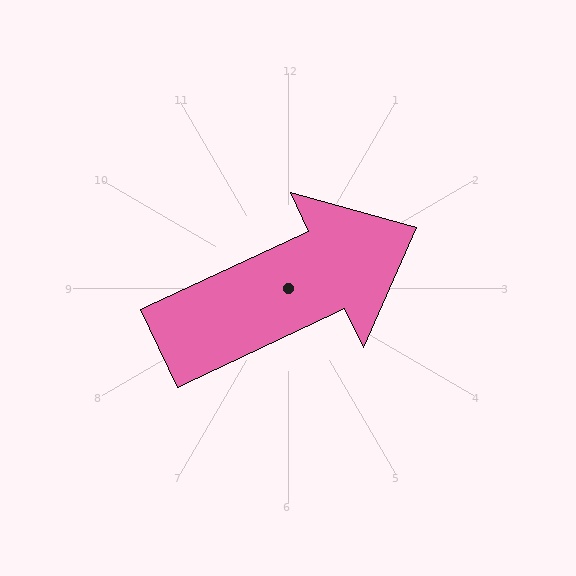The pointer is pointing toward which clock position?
Roughly 2 o'clock.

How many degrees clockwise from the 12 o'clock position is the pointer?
Approximately 65 degrees.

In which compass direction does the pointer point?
Northeast.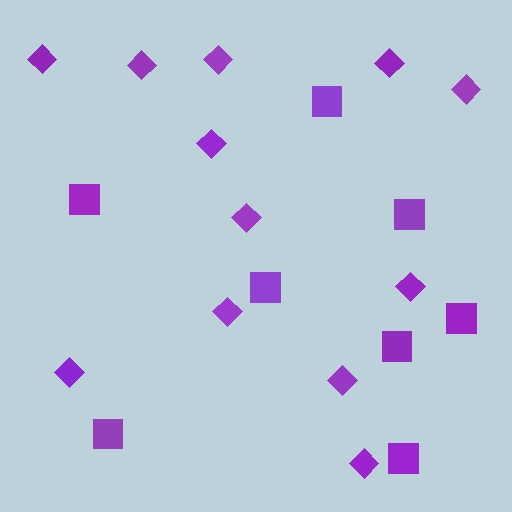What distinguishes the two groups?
There are 2 groups: one group of squares (8) and one group of diamonds (12).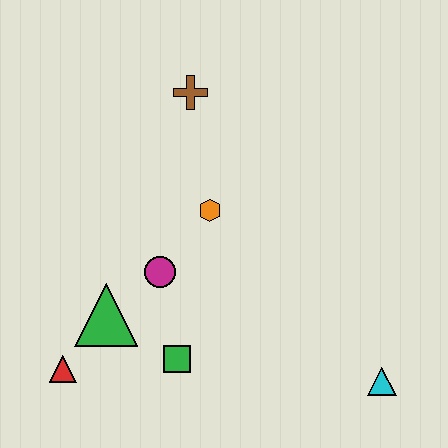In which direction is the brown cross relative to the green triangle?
The brown cross is above the green triangle.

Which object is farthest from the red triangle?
The cyan triangle is farthest from the red triangle.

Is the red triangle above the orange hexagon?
No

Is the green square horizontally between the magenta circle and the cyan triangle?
Yes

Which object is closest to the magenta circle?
The green triangle is closest to the magenta circle.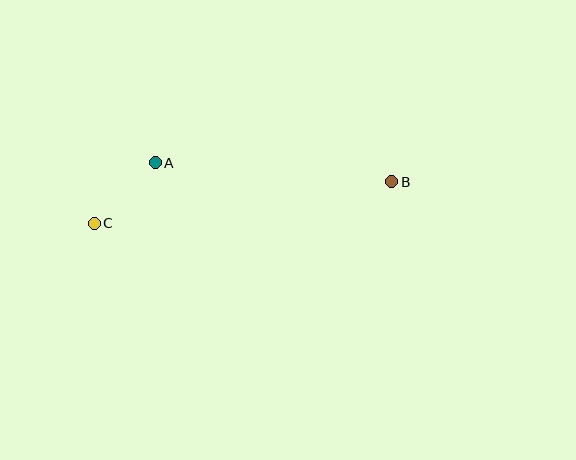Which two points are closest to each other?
Points A and C are closest to each other.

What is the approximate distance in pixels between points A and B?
The distance between A and B is approximately 237 pixels.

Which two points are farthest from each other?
Points B and C are farthest from each other.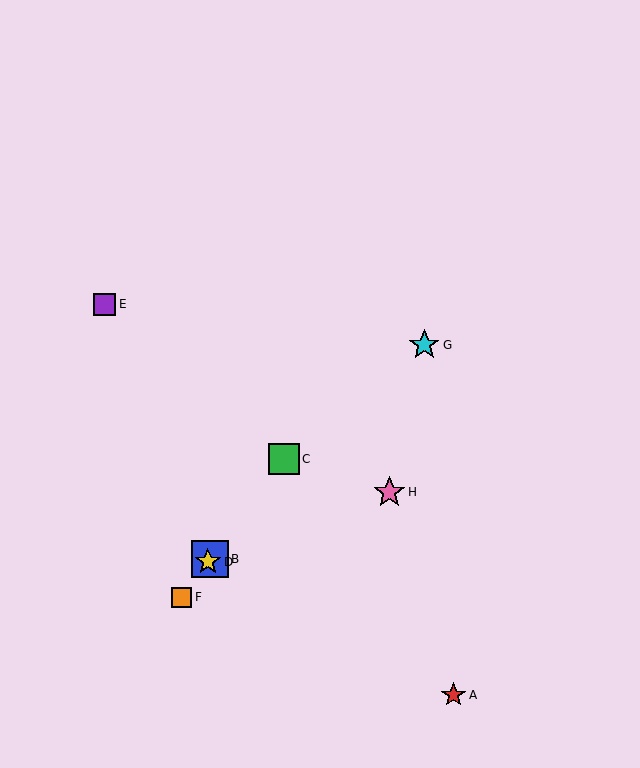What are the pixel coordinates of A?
Object A is at (454, 695).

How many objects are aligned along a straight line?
4 objects (B, C, D, F) are aligned along a straight line.